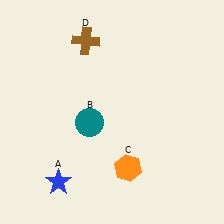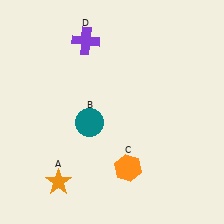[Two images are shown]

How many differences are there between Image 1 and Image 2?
There are 2 differences between the two images.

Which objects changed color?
A changed from blue to orange. D changed from brown to purple.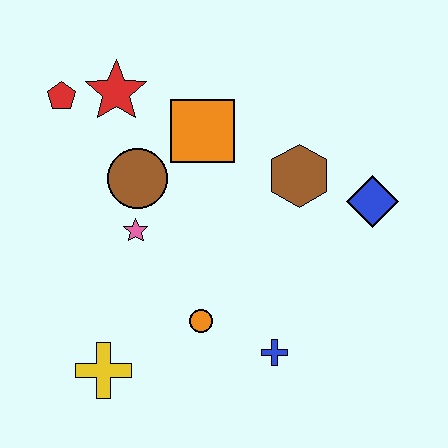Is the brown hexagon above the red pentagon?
No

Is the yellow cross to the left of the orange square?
Yes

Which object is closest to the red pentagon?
The red star is closest to the red pentagon.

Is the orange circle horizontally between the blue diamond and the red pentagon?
Yes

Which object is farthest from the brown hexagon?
The yellow cross is farthest from the brown hexagon.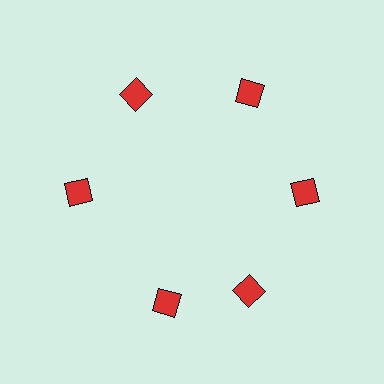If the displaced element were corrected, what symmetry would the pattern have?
It would have 6-fold rotational symmetry — the pattern would map onto itself every 60 degrees.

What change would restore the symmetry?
The symmetry would be restored by rotating it back into even spacing with its neighbors so that all 6 diamonds sit at equal angles and equal distance from the center.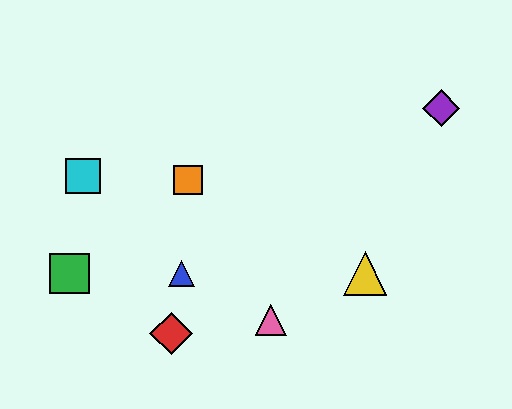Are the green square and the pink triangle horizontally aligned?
No, the green square is at y≈274 and the pink triangle is at y≈320.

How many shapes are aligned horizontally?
3 shapes (the blue triangle, the green square, the yellow triangle) are aligned horizontally.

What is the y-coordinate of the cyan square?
The cyan square is at y≈176.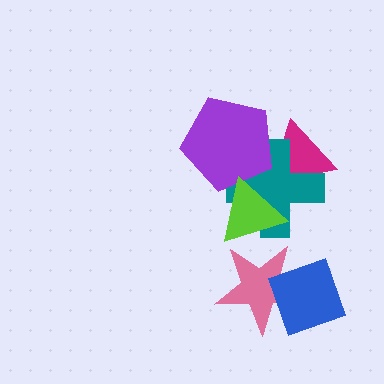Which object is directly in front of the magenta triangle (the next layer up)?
The teal cross is directly in front of the magenta triangle.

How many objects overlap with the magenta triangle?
2 objects overlap with the magenta triangle.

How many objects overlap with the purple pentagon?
3 objects overlap with the purple pentagon.